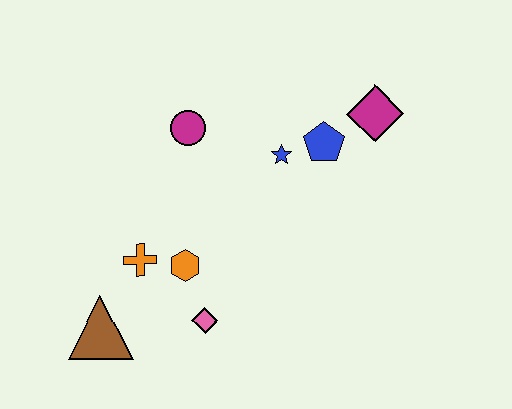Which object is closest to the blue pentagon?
The blue star is closest to the blue pentagon.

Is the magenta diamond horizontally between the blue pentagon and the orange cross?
No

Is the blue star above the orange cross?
Yes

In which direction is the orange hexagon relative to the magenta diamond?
The orange hexagon is to the left of the magenta diamond.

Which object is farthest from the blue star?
The brown triangle is farthest from the blue star.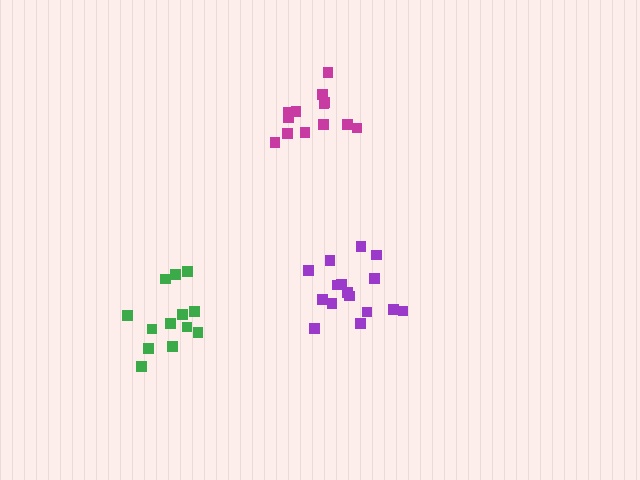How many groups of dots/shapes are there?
There are 3 groups.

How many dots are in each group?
Group 1: 14 dots, Group 2: 13 dots, Group 3: 16 dots (43 total).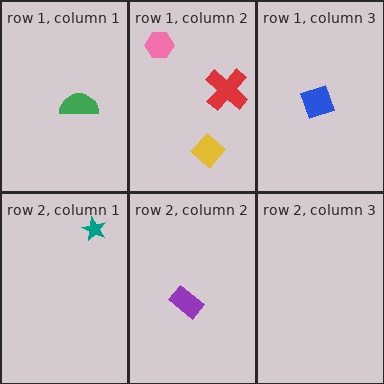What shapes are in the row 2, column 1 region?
The teal star.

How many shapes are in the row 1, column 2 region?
3.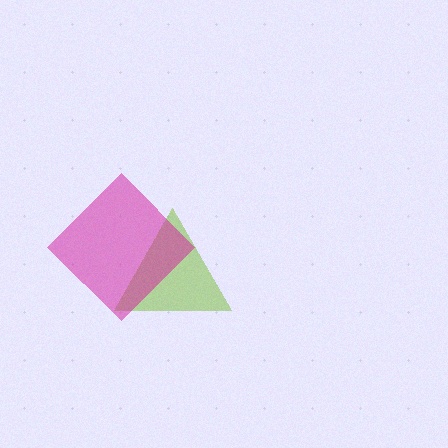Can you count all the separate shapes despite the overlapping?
Yes, there are 2 separate shapes.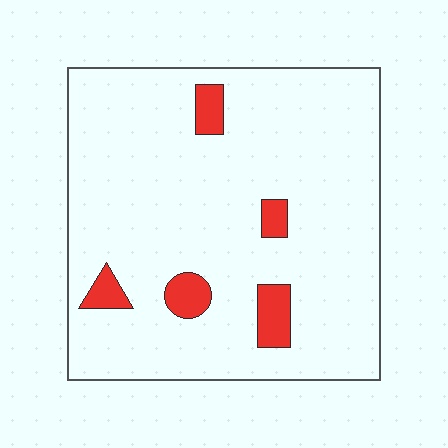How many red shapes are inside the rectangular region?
5.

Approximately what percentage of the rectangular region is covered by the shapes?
Approximately 10%.